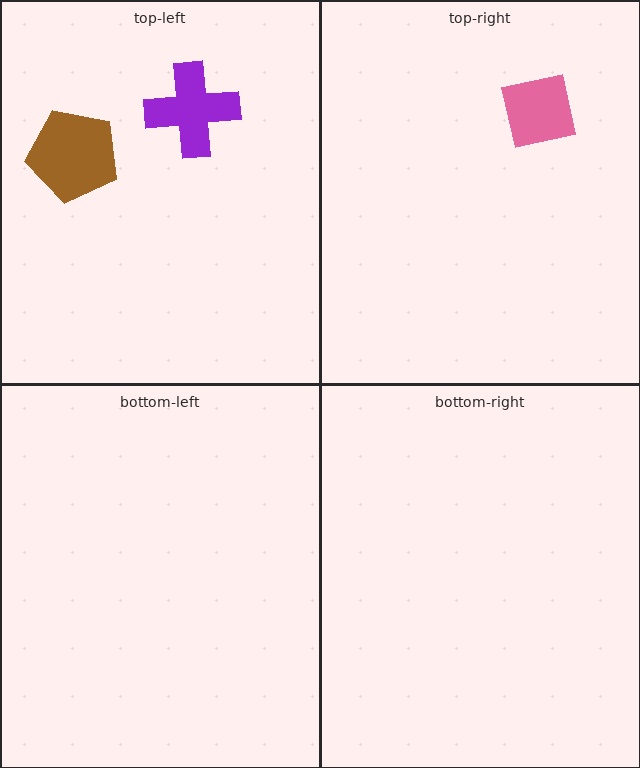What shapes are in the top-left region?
The purple cross, the brown pentagon.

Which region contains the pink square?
The top-right region.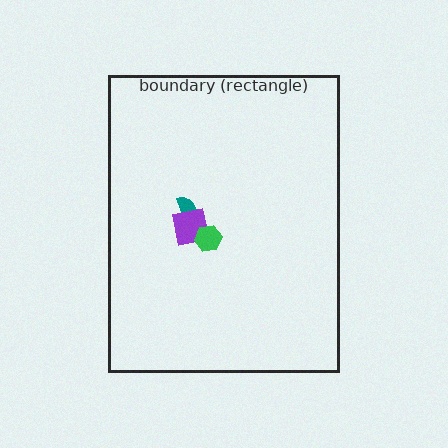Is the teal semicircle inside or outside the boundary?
Inside.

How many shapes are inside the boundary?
3 inside, 0 outside.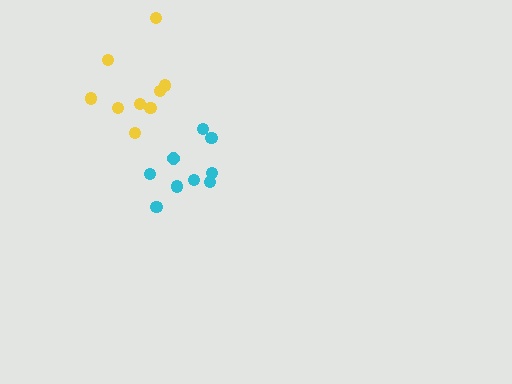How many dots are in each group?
Group 1: 9 dots, Group 2: 9 dots (18 total).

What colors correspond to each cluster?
The clusters are colored: yellow, cyan.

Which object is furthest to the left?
The yellow cluster is leftmost.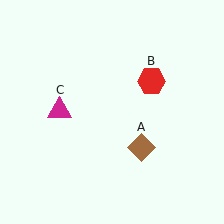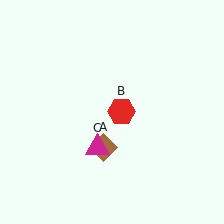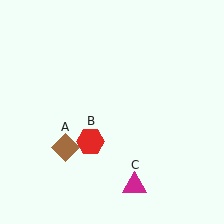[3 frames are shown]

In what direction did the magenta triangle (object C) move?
The magenta triangle (object C) moved down and to the right.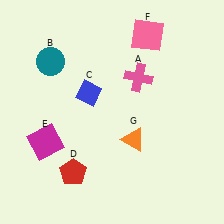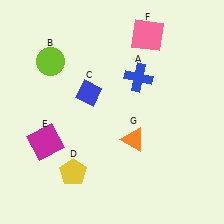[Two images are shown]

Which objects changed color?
A changed from pink to blue. B changed from teal to lime. D changed from red to yellow.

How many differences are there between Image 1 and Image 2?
There are 3 differences between the two images.